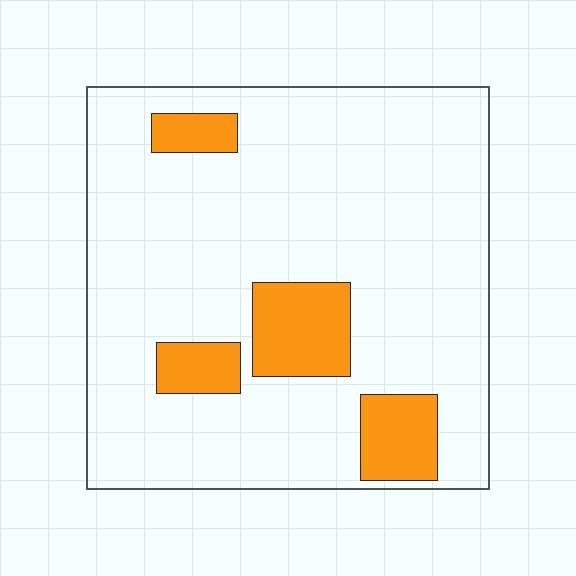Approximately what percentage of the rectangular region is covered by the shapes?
Approximately 15%.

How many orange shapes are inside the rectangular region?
4.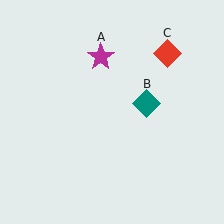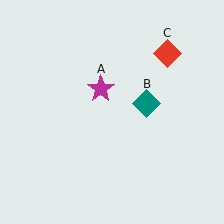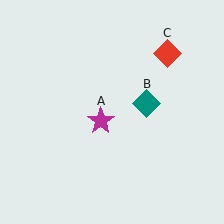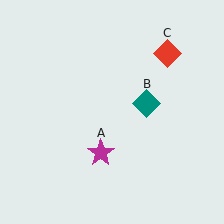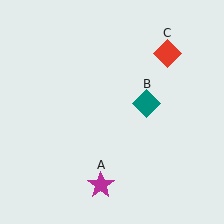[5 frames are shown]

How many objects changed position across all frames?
1 object changed position: magenta star (object A).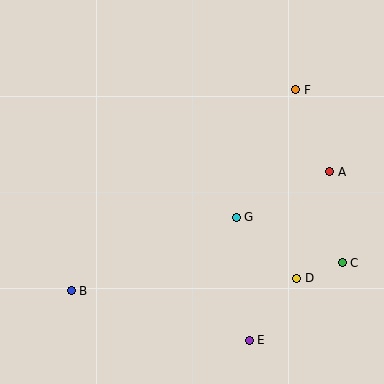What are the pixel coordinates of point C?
Point C is at (342, 263).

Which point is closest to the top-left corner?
Point B is closest to the top-left corner.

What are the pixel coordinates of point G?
Point G is at (236, 217).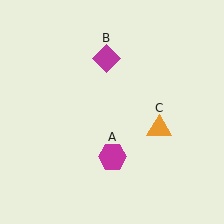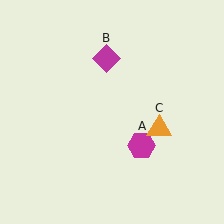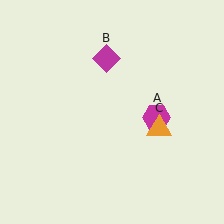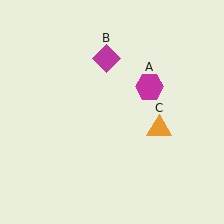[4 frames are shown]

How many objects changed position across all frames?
1 object changed position: magenta hexagon (object A).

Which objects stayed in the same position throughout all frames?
Magenta diamond (object B) and orange triangle (object C) remained stationary.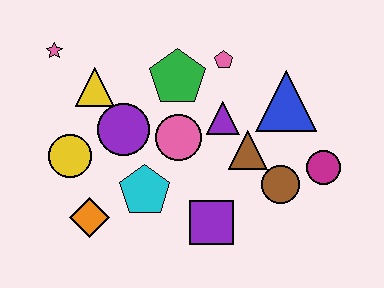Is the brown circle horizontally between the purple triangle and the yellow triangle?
No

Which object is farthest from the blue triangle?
The pink star is farthest from the blue triangle.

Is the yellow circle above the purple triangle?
No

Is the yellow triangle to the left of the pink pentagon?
Yes